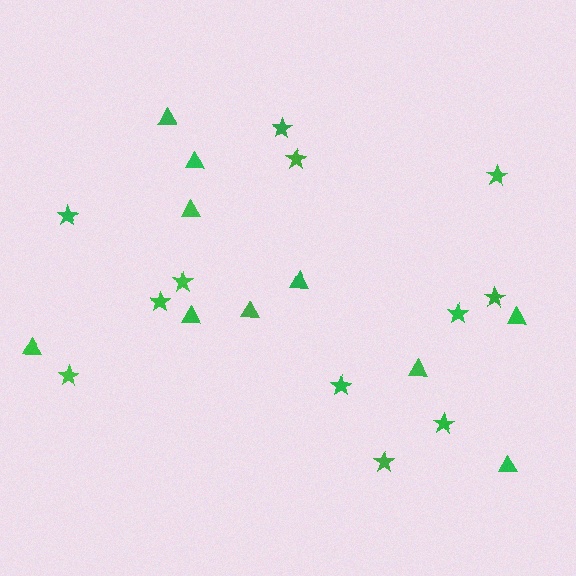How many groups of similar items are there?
There are 2 groups: one group of stars (12) and one group of triangles (10).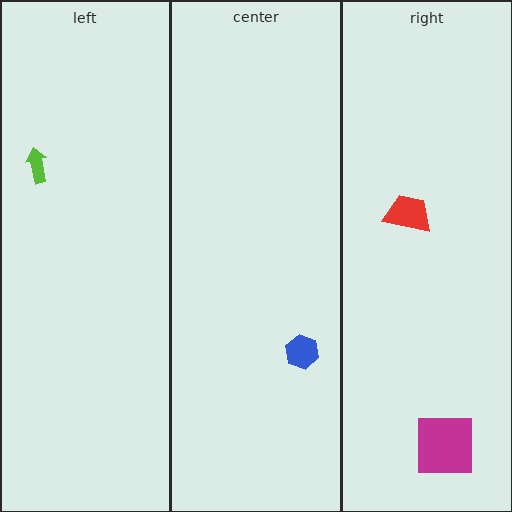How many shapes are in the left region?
1.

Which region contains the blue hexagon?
The center region.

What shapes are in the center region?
The blue hexagon.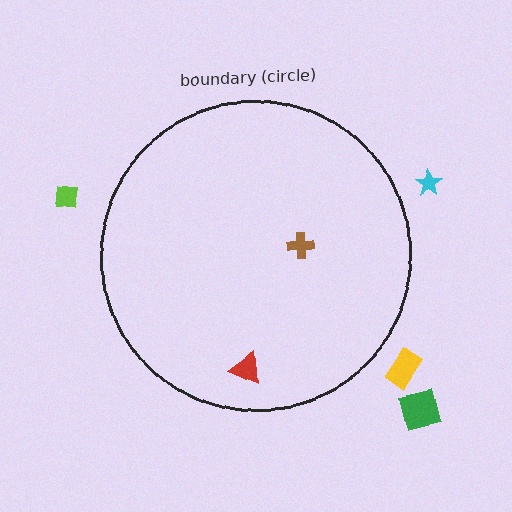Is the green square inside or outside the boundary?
Outside.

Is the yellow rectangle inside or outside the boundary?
Outside.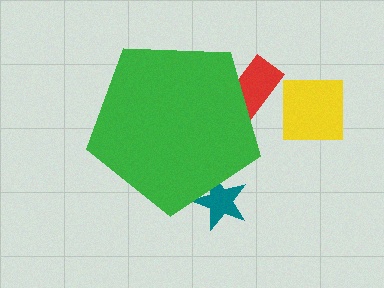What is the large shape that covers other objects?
A green pentagon.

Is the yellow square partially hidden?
No, the yellow square is fully visible.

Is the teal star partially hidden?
Yes, the teal star is partially hidden behind the green pentagon.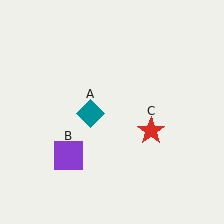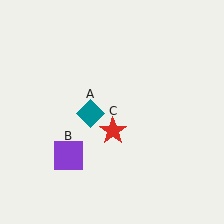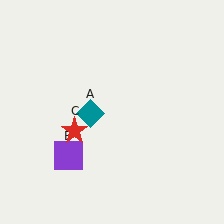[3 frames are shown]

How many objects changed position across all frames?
1 object changed position: red star (object C).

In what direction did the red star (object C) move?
The red star (object C) moved left.